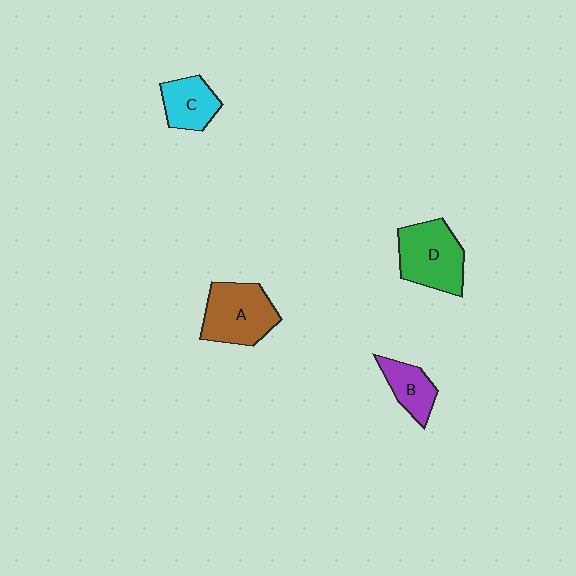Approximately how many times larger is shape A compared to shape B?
Approximately 1.7 times.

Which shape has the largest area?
Shape D (green).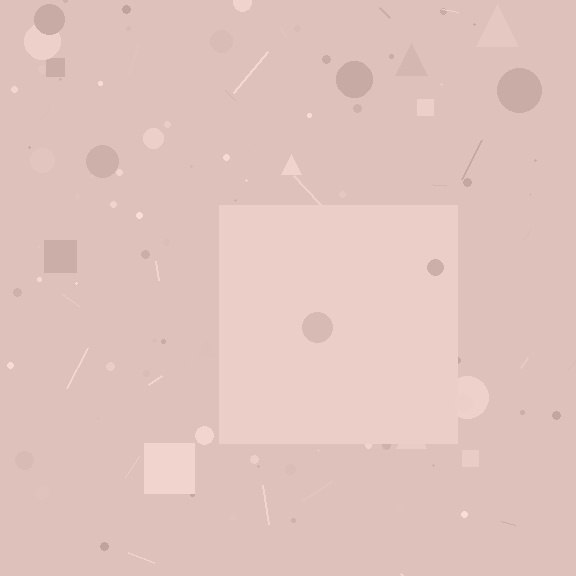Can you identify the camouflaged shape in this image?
The camouflaged shape is a square.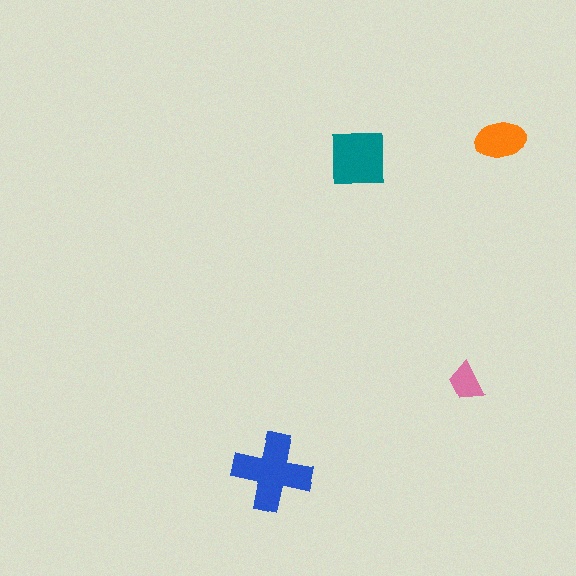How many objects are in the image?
There are 4 objects in the image.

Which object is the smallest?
The pink trapezoid.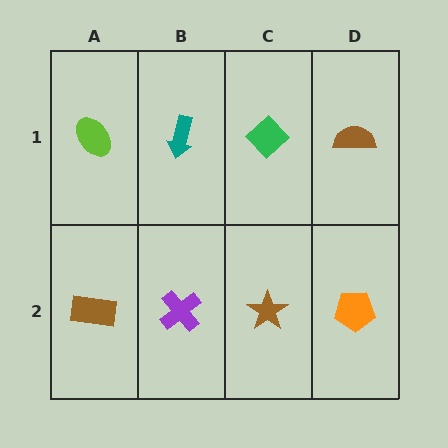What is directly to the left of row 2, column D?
A brown star.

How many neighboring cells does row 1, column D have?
2.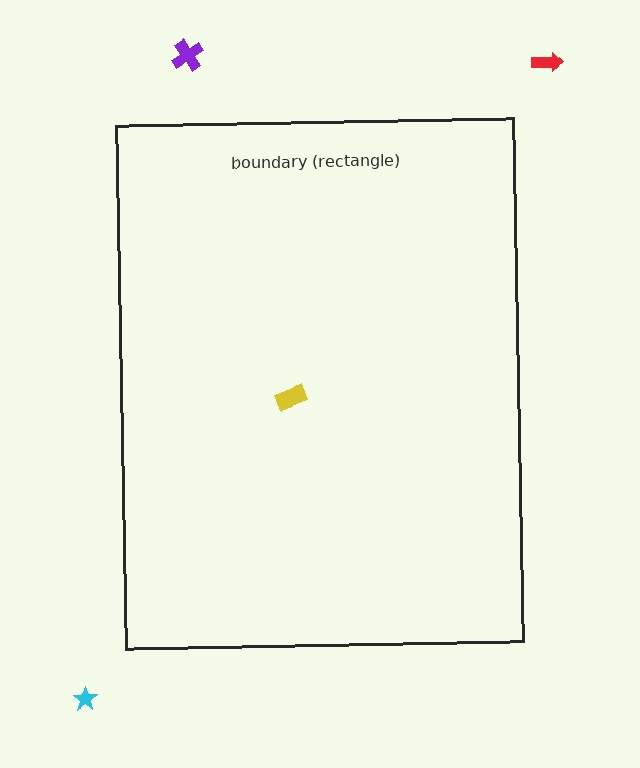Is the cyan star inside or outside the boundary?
Outside.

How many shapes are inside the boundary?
1 inside, 3 outside.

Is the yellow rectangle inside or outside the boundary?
Inside.